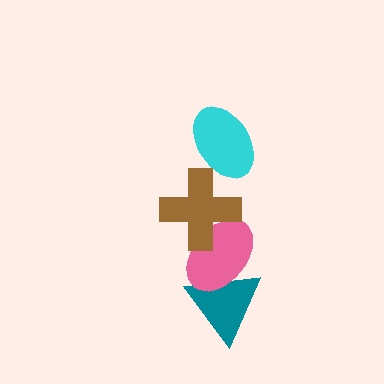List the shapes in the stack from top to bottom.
From top to bottom: the cyan ellipse, the brown cross, the pink ellipse, the teal triangle.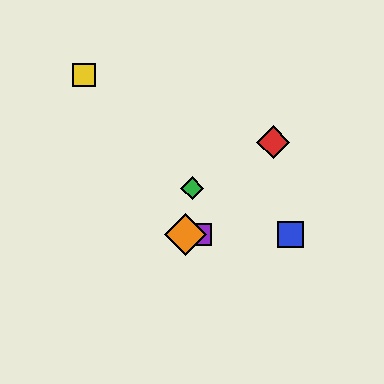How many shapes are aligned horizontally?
3 shapes (the blue square, the purple square, the orange diamond) are aligned horizontally.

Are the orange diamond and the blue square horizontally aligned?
Yes, both are at y≈234.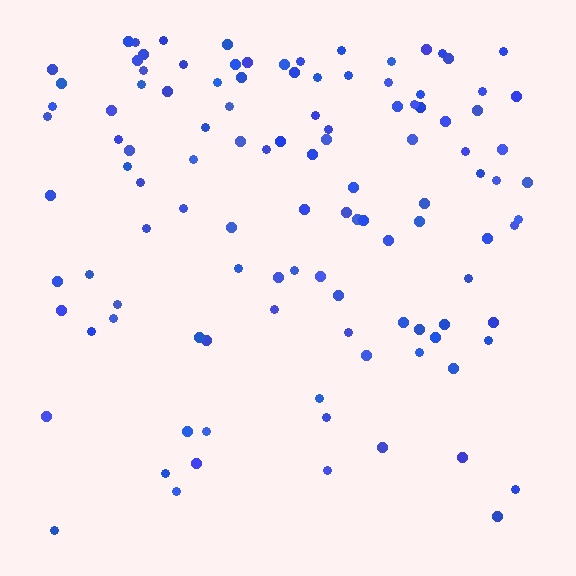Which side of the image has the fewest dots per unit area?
The bottom.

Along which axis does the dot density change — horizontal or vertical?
Vertical.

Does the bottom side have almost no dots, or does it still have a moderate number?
Still a moderate number, just noticeably fewer than the top.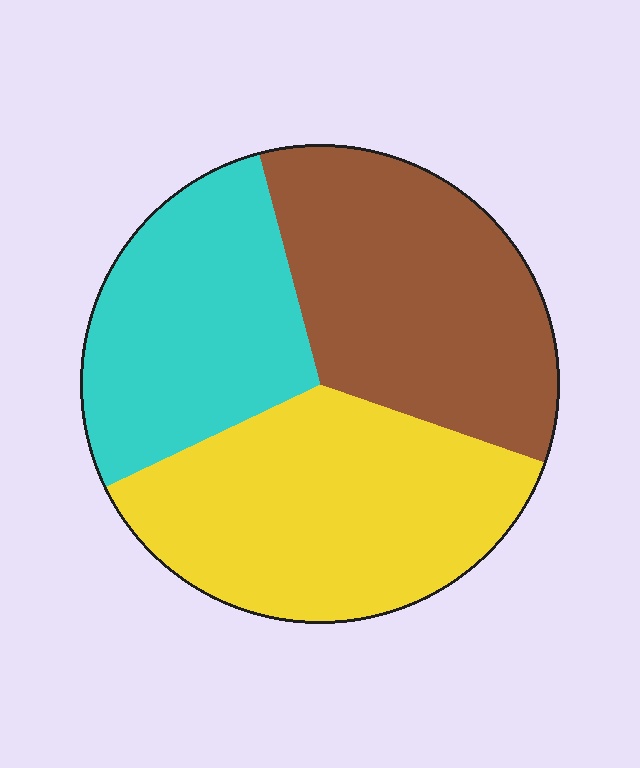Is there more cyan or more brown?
Brown.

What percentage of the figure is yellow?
Yellow takes up about three eighths (3/8) of the figure.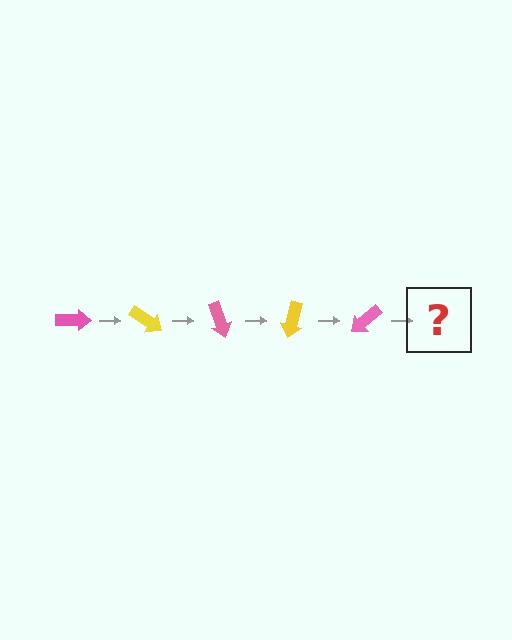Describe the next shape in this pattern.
It should be a yellow arrow, rotated 175 degrees from the start.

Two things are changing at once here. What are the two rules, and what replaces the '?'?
The two rules are that it rotates 35 degrees each step and the color cycles through pink and yellow. The '?' should be a yellow arrow, rotated 175 degrees from the start.